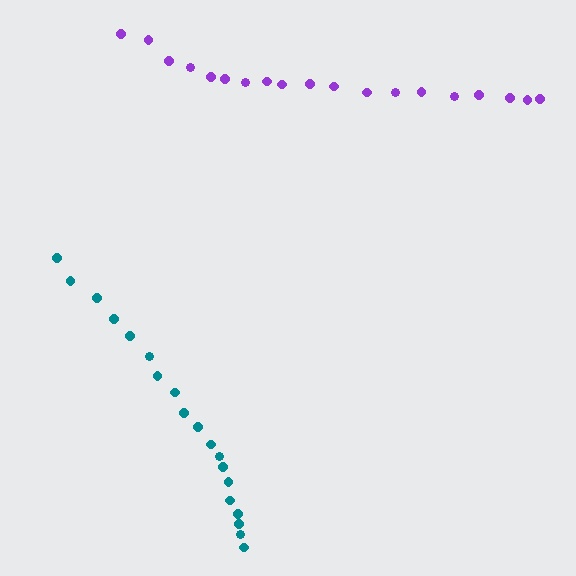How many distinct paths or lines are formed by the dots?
There are 2 distinct paths.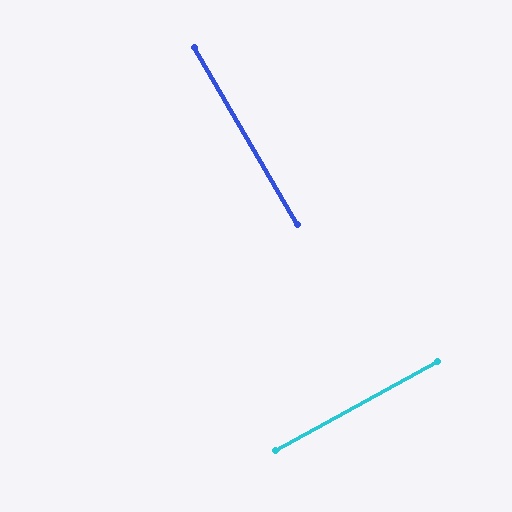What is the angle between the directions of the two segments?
Approximately 89 degrees.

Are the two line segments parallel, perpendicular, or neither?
Perpendicular — they meet at approximately 89°.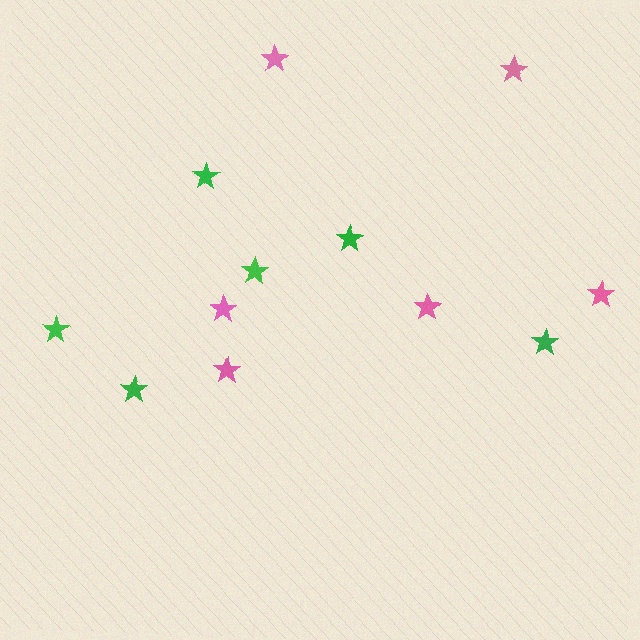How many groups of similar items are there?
There are 2 groups: one group of pink stars (6) and one group of green stars (6).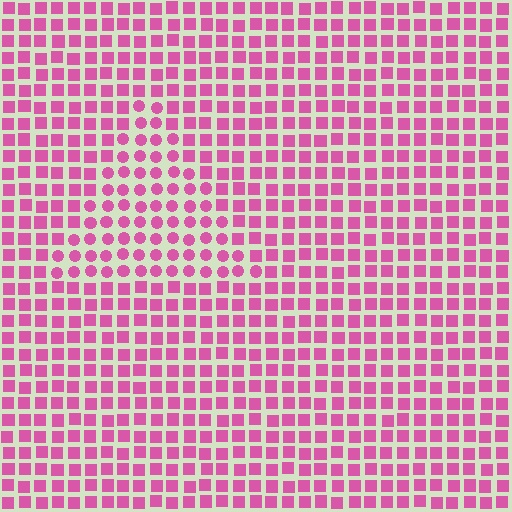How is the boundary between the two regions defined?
The boundary is defined by a change in element shape: circles inside vs. squares outside. All elements share the same color and spacing.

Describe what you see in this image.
The image is filled with small pink elements arranged in a uniform grid. A triangle-shaped region contains circles, while the surrounding area contains squares. The boundary is defined purely by the change in element shape.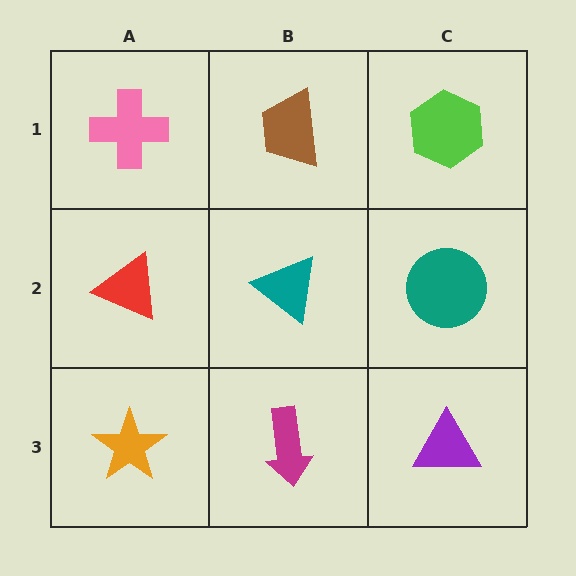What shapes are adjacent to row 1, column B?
A teal triangle (row 2, column B), a pink cross (row 1, column A), a lime hexagon (row 1, column C).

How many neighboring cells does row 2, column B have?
4.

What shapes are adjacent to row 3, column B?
A teal triangle (row 2, column B), an orange star (row 3, column A), a purple triangle (row 3, column C).